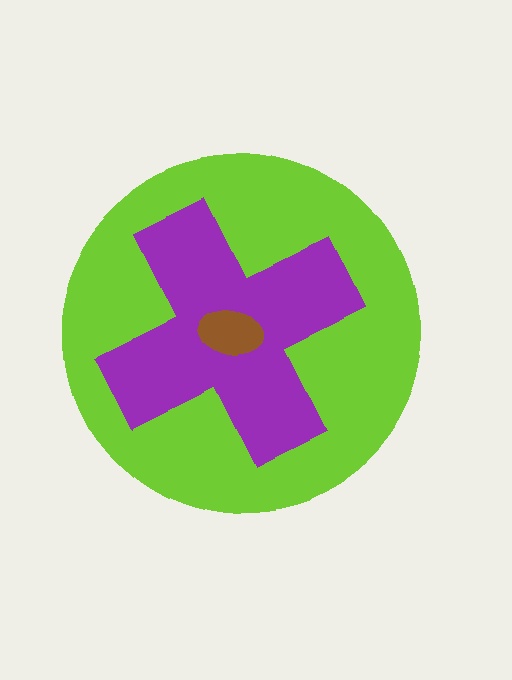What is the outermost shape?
The lime circle.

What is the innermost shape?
The brown ellipse.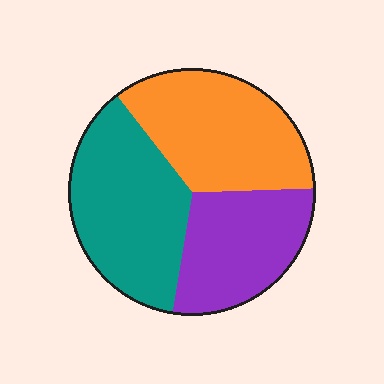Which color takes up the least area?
Purple, at roughly 30%.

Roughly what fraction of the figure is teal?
Teal takes up about three eighths (3/8) of the figure.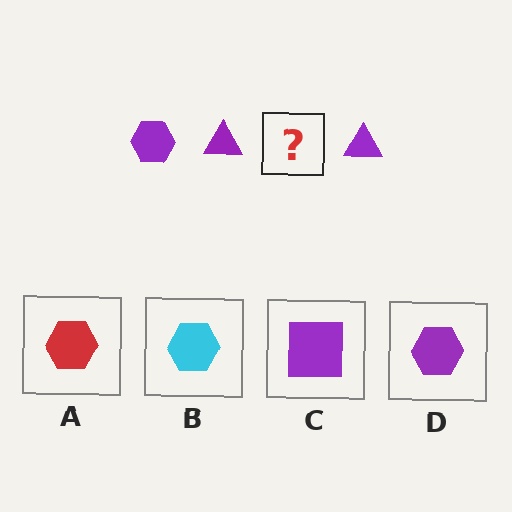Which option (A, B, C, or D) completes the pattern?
D.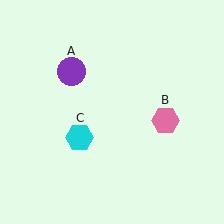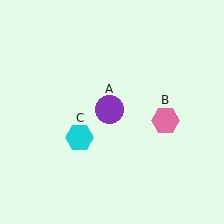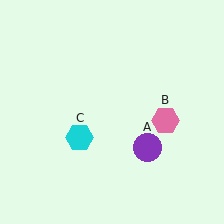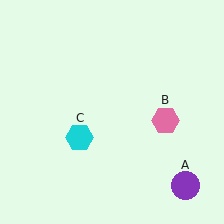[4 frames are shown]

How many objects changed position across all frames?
1 object changed position: purple circle (object A).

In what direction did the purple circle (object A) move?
The purple circle (object A) moved down and to the right.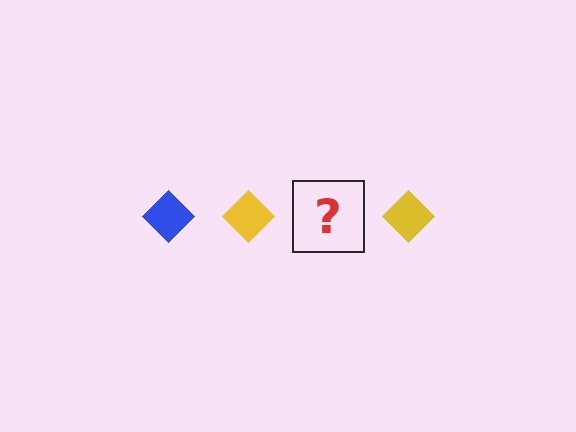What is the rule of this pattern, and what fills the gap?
The rule is that the pattern cycles through blue, yellow diamonds. The gap should be filled with a blue diamond.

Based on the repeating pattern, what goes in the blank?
The blank should be a blue diamond.